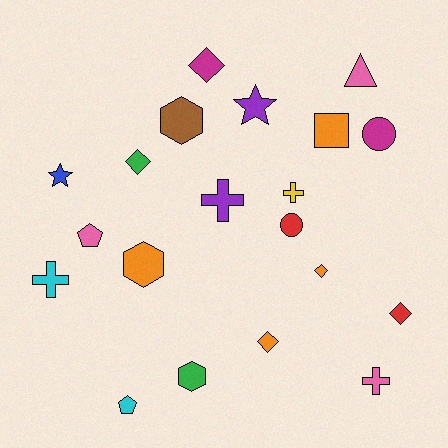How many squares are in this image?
There is 1 square.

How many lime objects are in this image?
There are no lime objects.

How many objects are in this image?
There are 20 objects.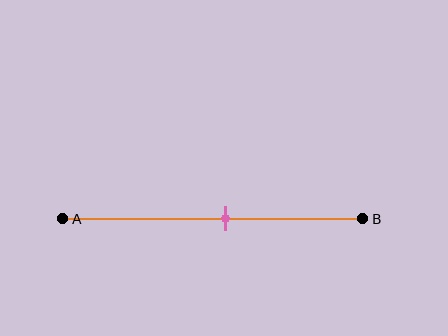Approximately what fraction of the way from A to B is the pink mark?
The pink mark is approximately 55% of the way from A to B.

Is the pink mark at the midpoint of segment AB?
No, the mark is at about 55% from A, not at the 50% midpoint.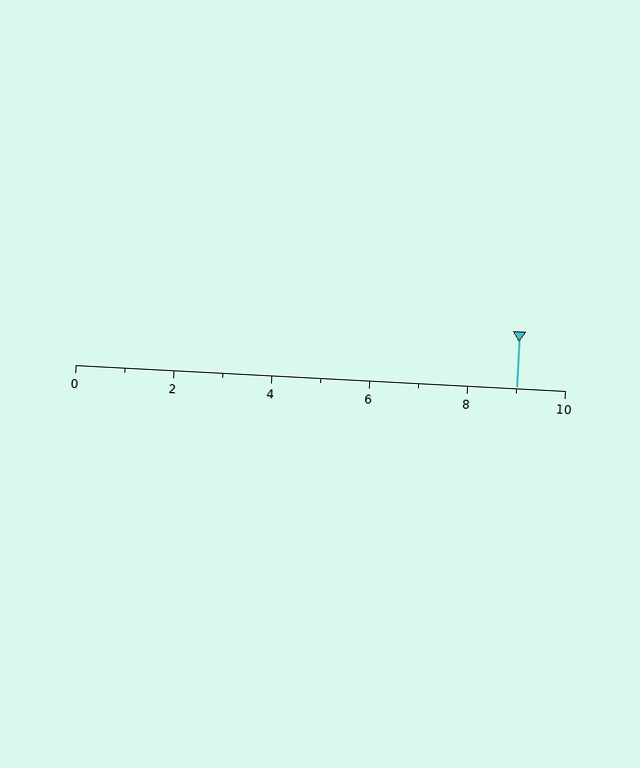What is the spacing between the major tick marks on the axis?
The major ticks are spaced 2 apart.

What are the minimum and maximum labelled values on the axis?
The axis runs from 0 to 10.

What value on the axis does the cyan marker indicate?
The marker indicates approximately 9.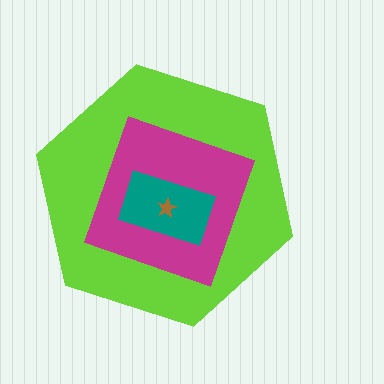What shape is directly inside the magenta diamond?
The teal rectangle.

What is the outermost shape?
The lime hexagon.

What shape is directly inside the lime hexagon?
The magenta diamond.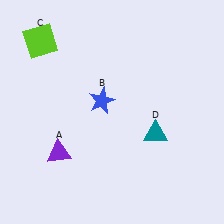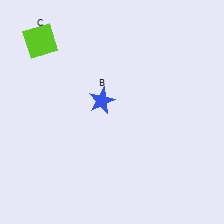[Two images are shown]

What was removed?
The teal triangle (D), the purple triangle (A) were removed in Image 2.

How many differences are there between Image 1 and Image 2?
There are 2 differences between the two images.